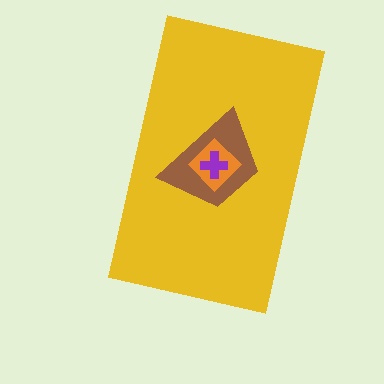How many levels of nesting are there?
4.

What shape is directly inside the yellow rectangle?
The brown trapezoid.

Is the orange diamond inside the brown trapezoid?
Yes.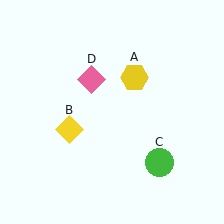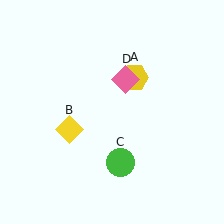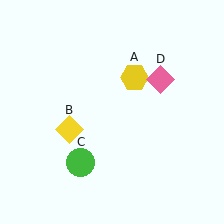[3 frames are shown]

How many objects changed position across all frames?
2 objects changed position: green circle (object C), pink diamond (object D).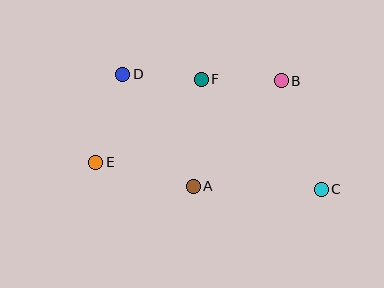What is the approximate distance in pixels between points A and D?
The distance between A and D is approximately 132 pixels.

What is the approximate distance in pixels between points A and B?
The distance between A and B is approximately 137 pixels.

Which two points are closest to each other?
Points D and F are closest to each other.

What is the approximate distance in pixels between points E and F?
The distance between E and F is approximately 134 pixels.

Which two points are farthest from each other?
Points C and D are farthest from each other.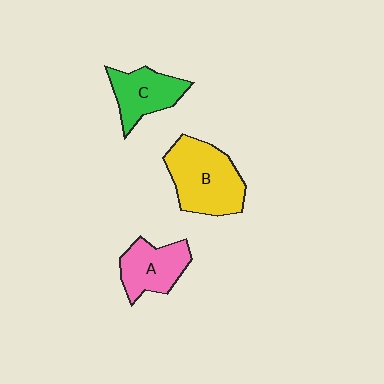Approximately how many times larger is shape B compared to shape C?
Approximately 1.5 times.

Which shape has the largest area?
Shape B (yellow).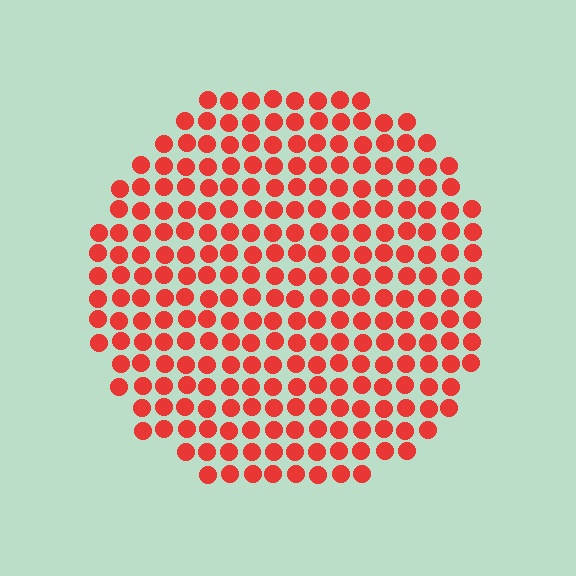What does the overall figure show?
The overall figure shows a circle.